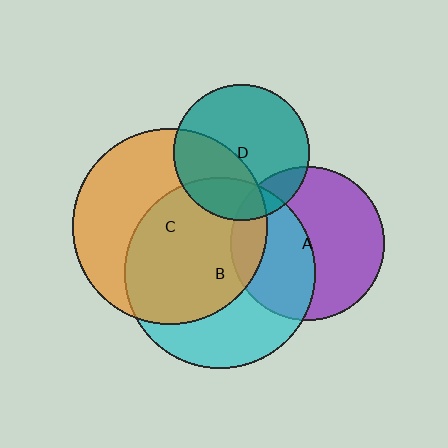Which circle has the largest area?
Circle C (orange).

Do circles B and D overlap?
Yes.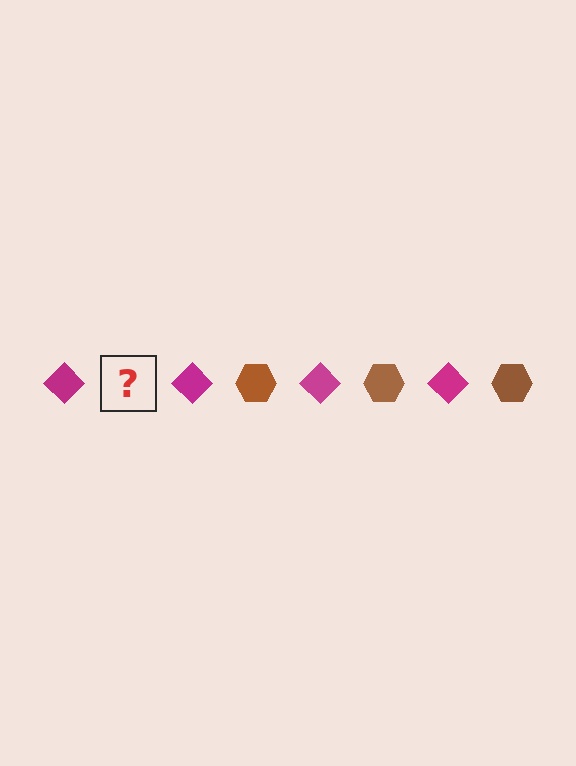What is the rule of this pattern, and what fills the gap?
The rule is that the pattern alternates between magenta diamond and brown hexagon. The gap should be filled with a brown hexagon.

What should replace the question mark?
The question mark should be replaced with a brown hexagon.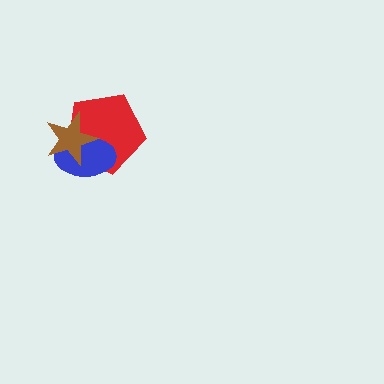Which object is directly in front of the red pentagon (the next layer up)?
The blue ellipse is directly in front of the red pentagon.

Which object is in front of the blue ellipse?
The brown star is in front of the blue ellipse.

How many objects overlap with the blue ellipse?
2 objects overlap with the blue ellipse.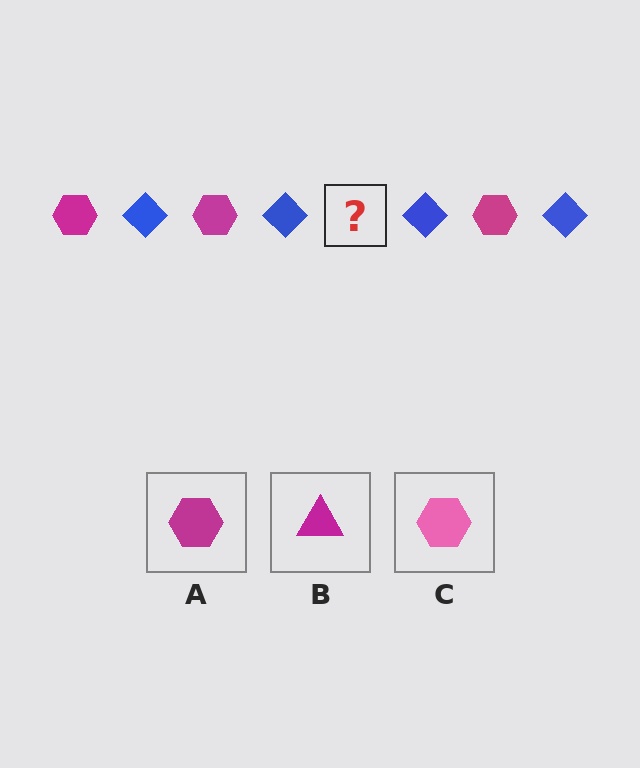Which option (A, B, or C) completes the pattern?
A.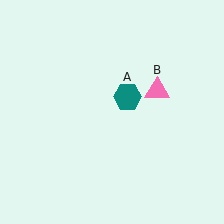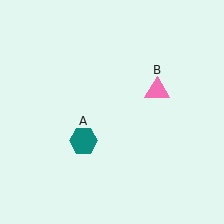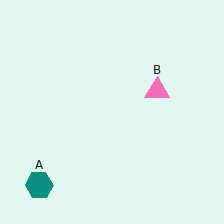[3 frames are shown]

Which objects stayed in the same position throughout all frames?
Pink triangle (object B) remained stationary.